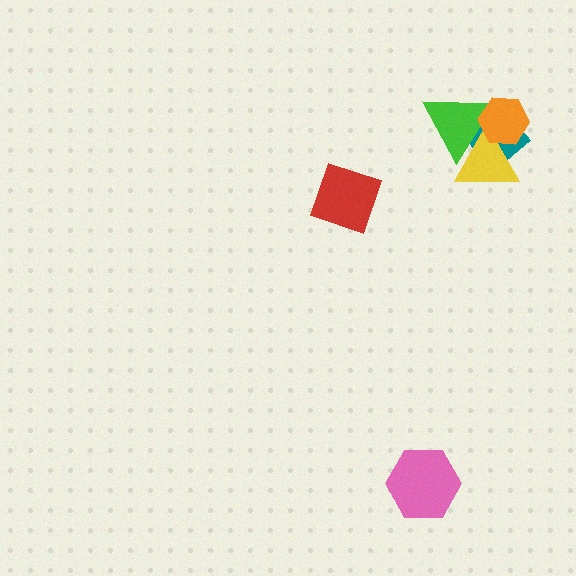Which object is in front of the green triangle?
The orange hexagon is in front of the green triangle.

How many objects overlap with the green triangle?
3 objects overlap with the green triangle.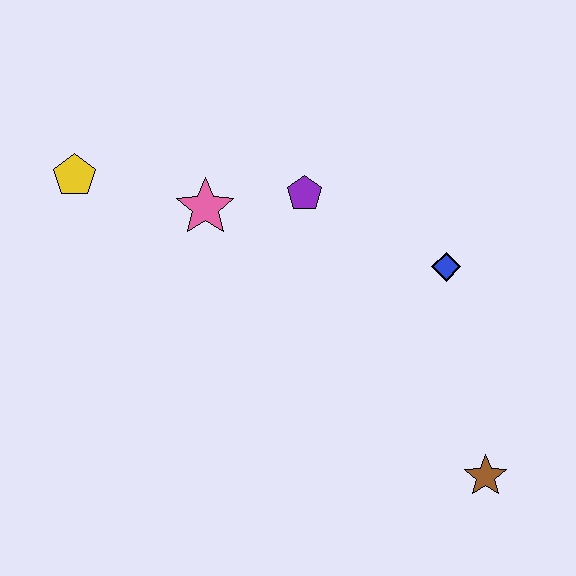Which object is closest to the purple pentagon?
The pink star is closest to the purple pentagon.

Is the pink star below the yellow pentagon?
Yes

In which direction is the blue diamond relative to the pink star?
The blue diamond is to the right of the pink star.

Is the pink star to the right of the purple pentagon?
No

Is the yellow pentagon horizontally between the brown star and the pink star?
No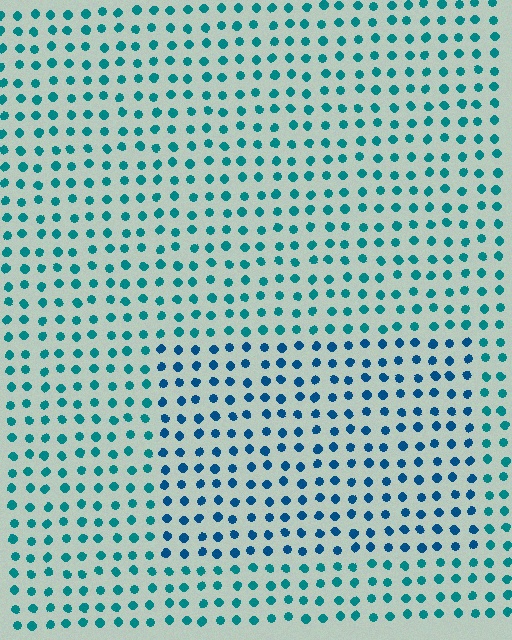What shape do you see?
I see a rectangle.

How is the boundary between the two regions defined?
The boundary is defined purely by a slight shift in hue (about 25 degrees). Spacing, size, and orientation are identical on both sides.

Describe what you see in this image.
The image is filled with small teal elements in a uniform arrangement. A rectangle-shaped region is visible where the elements are tinted to a slightly different hue, forming a subtle color boundary.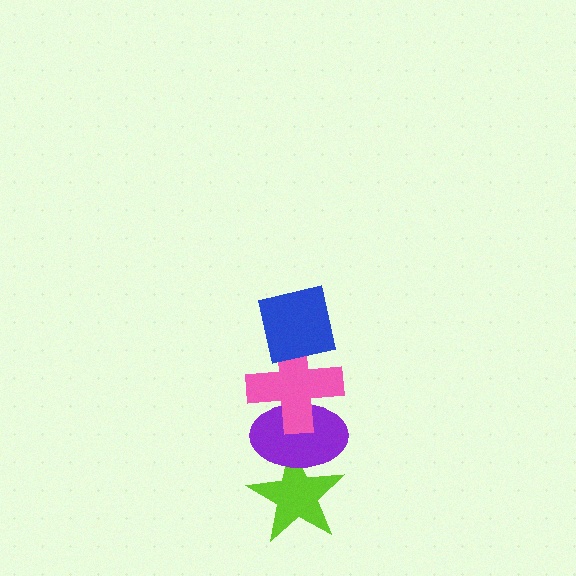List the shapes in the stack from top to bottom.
From top to bottom: the blue square, the pink cross, the purple ellipse, the lime star.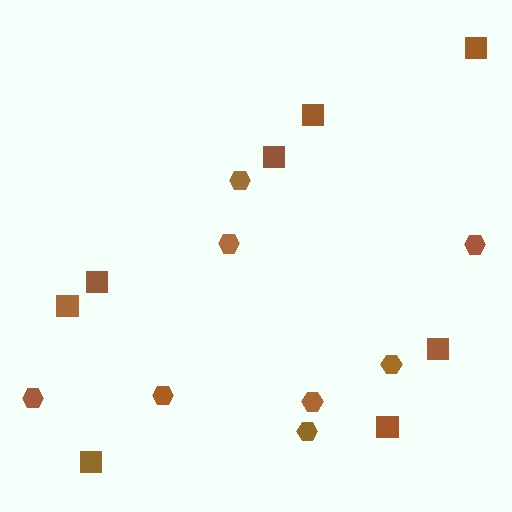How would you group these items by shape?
There are 2 groups: one group of squares (8) and one group of hexagons (8).